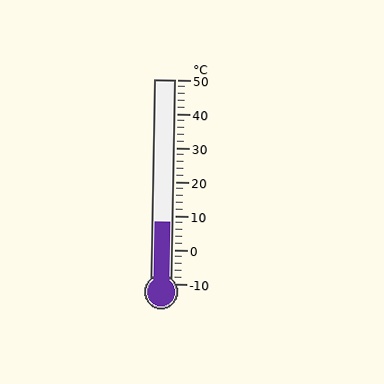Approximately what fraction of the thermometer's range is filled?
The thermometer is filled to approximately 30% of its range.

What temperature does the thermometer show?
The thermometer shows approximately 8°C.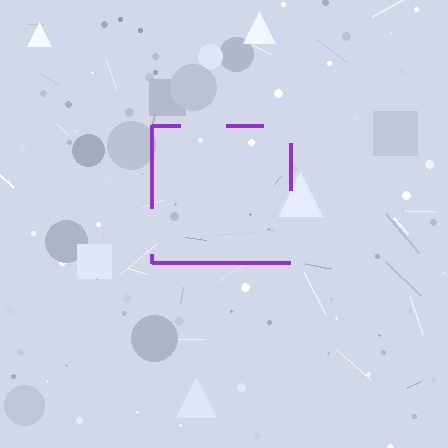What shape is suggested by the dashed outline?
The dashed outline suggests a square.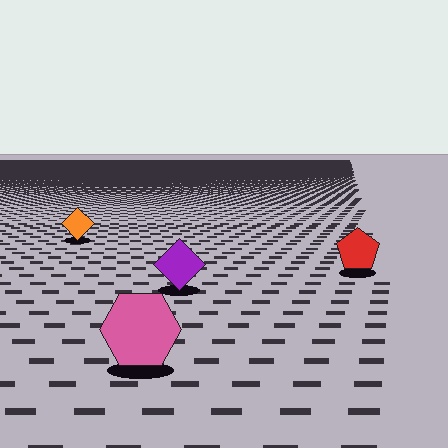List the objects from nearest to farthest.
From nearest to farthest: the pink hexagon, the purple diamond, the red pentagon, the orange diamond.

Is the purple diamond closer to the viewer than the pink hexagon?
No. The pink hexagon is closer — you can tell from the texture gradient: the ground texture is coarser near it.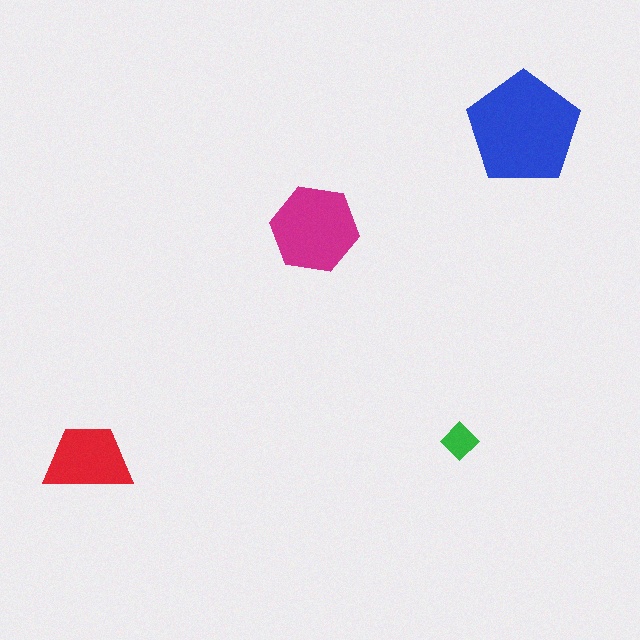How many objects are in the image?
There are 4 objects in the image.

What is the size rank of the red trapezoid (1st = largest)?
3rd.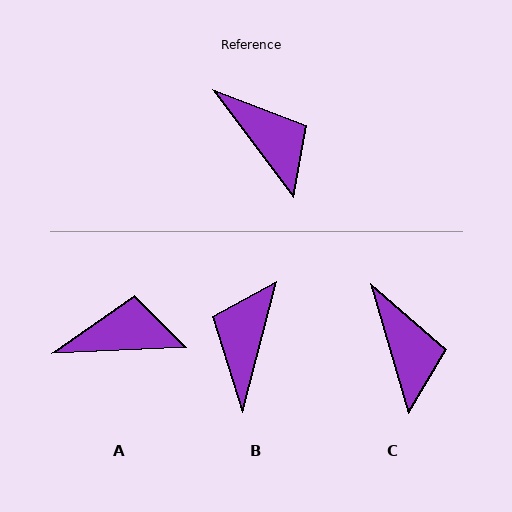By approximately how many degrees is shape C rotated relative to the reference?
Approximately 20 degrees clockwise.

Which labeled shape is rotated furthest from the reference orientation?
B, about 129 degrees away.